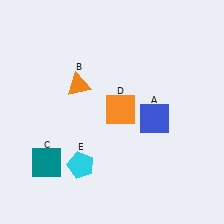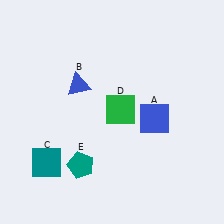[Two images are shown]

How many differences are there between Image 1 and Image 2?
There are 3 differences between the two images.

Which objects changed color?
B changed from orange to blue. D changed from orange to green. E changed from cyan to teal.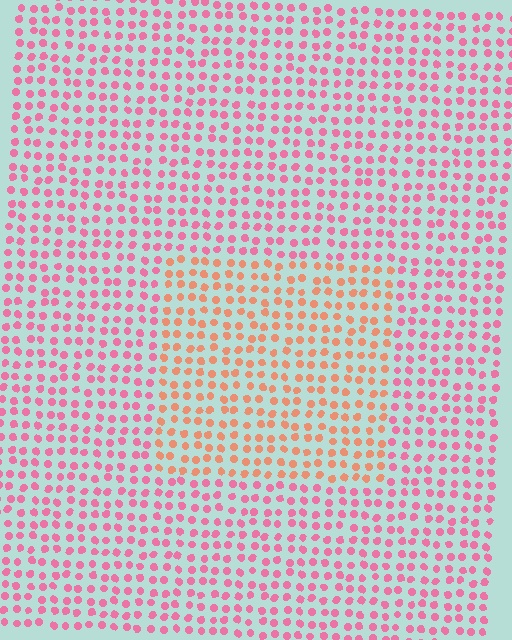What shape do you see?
I see a rectangle.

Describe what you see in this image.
The image is filled with small pink elements in a uniform arrangement. A rectangle-shaped region is visible where the elements are tinted to a slightly different hue, forming a subtle color boundary.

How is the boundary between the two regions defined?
The boundary is defined purely by a slight shift in hue (about 39 degrees). Spacing, size, and orientation are identical on both sides.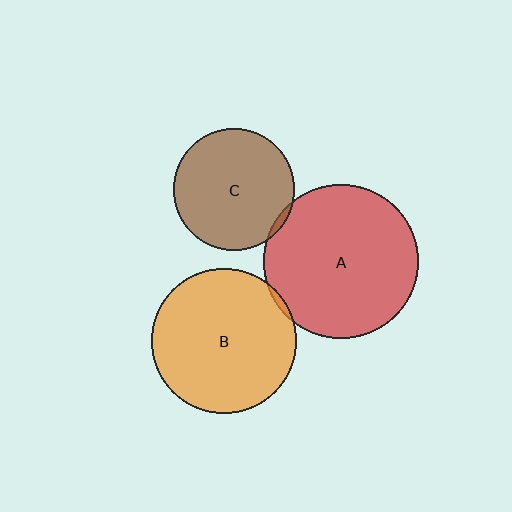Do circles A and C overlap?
Yes.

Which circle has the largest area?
Circle A (red).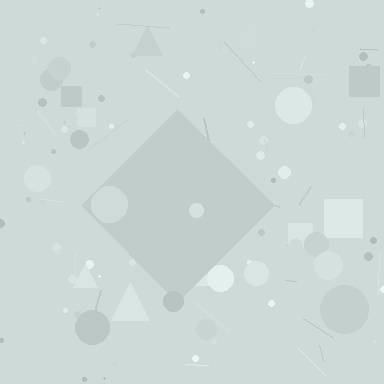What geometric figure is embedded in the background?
A diamond is embedded in the background.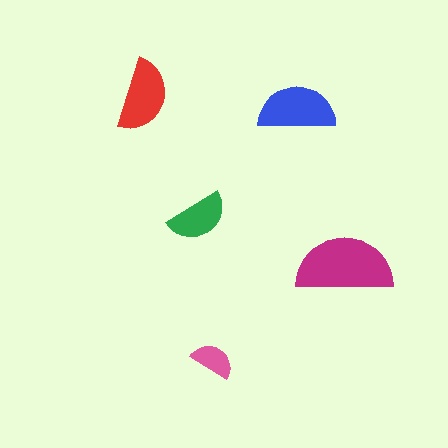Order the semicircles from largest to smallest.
the magenta one, the blue one, the red one, the green one, the pink one.